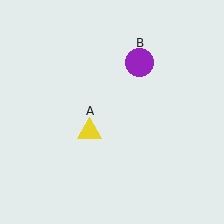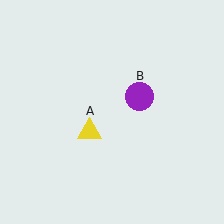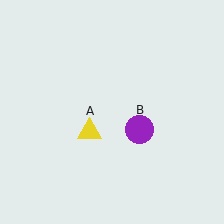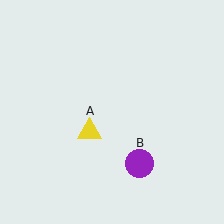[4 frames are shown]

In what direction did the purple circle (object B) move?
The purple circle (object B) moved down.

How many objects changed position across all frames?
1 object changed position: purple circle (object B).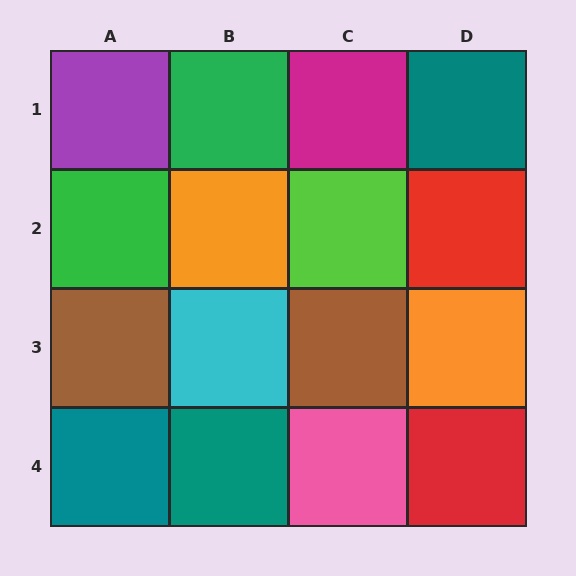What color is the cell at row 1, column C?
Magenta.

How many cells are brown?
2 cells are brown.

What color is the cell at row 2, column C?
Lime.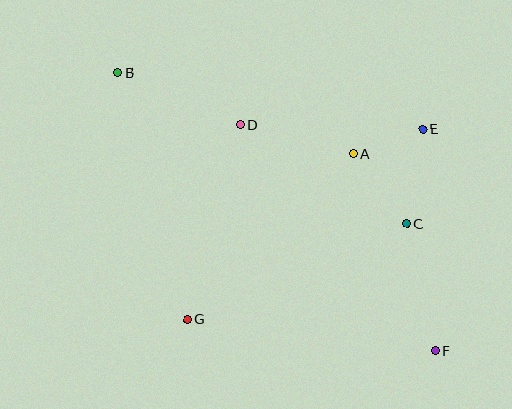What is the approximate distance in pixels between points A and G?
The distance between A and G is approximately 234 pixels.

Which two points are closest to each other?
Points A and E are closest to each other.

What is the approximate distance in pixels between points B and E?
The distance between B and E is approximately 310 pixels.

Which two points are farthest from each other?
Points B and F are farthest from each other.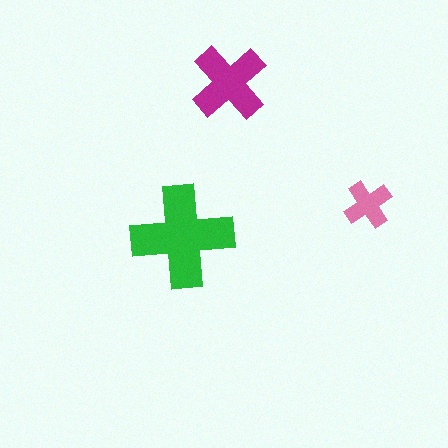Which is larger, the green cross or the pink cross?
The green one.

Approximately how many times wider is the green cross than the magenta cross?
About 1.5 times wider.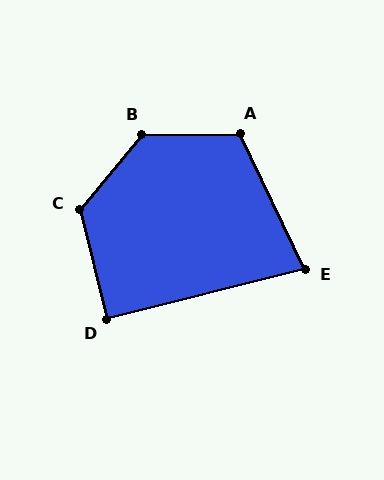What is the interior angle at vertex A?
Approximately 115 degrees (obtuse).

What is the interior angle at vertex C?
Approximately 126 degrees (obtuse).